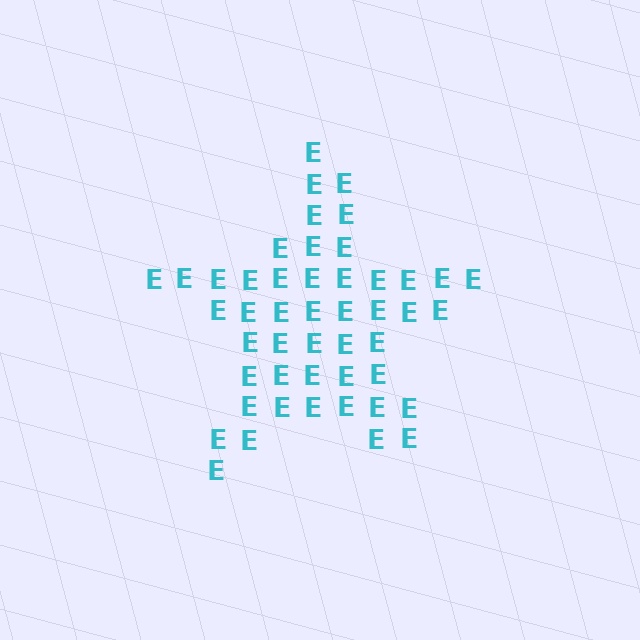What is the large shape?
The large shape is a star.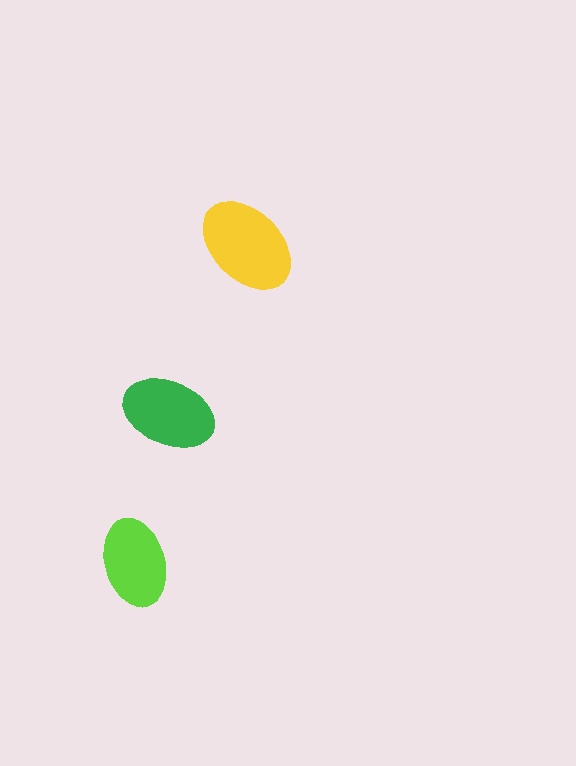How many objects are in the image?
There are 3 objects in the image.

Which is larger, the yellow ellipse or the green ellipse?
The yellow one.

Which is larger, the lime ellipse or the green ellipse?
The green one.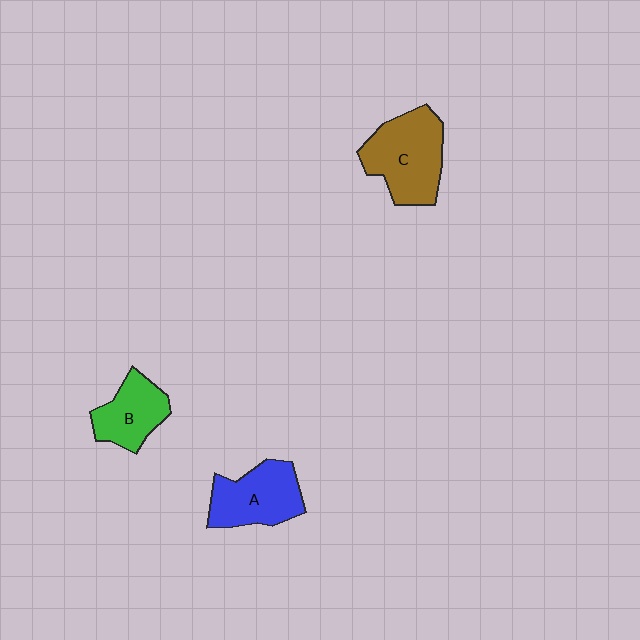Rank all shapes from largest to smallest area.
From largest to smallest: C (brown), A (blue), B (green).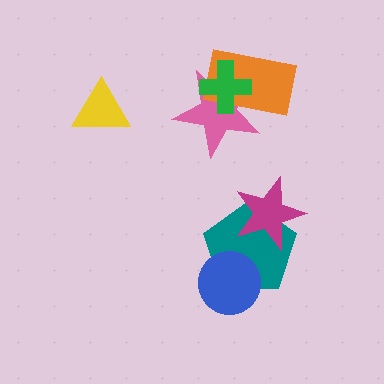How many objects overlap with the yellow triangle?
0 objects overlap with the yellow triangle.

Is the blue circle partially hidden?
No, no other shape covers it.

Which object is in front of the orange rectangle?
The green cross is in front of the orange rectangle.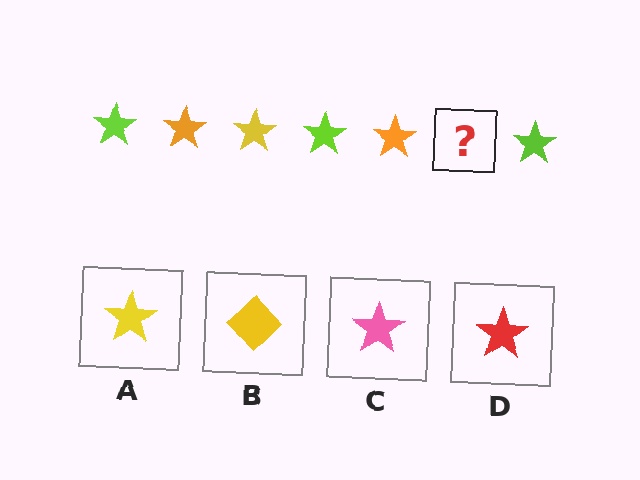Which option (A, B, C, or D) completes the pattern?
A.